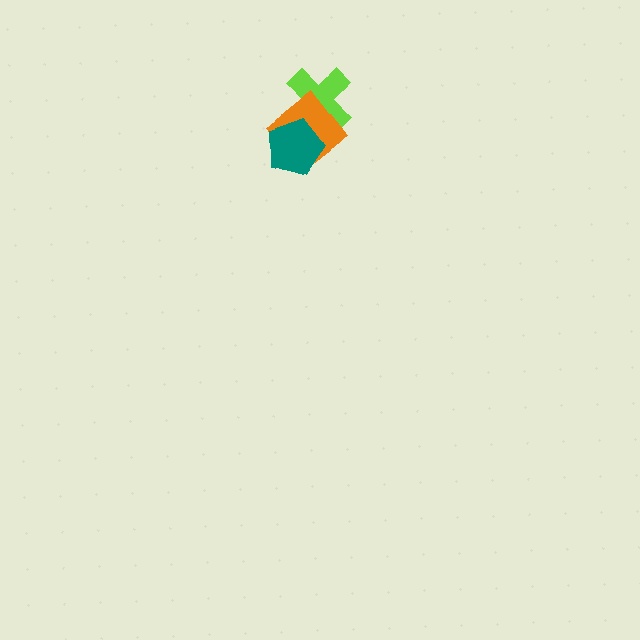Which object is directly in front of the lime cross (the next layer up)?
The orange diamond is directly in front of the lime cross.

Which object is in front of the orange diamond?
The teal pentagon is in front of the orange diamond.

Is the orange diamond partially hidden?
Yes, it is partially covered by another shape.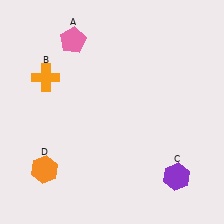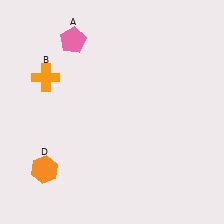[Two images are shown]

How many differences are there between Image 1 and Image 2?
There is 1 difference between the two images.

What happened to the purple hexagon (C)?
The purple hexagon (C) was removed in Image 2. It was in the bottom-right area of Image 1.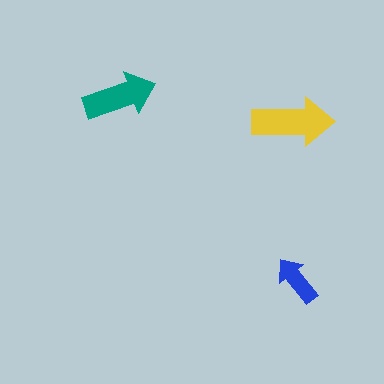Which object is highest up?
The teal arrow is topmost.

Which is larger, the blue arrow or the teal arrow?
The teal one.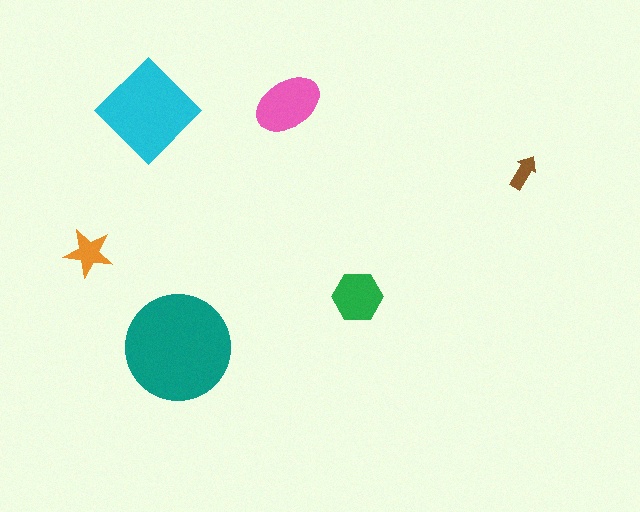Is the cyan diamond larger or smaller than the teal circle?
Smaller.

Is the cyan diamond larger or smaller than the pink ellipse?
Larger.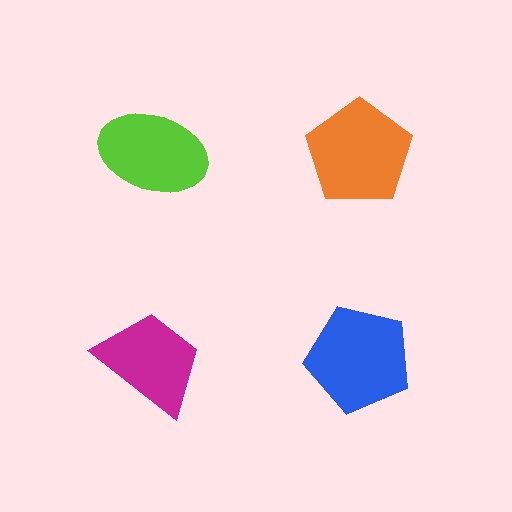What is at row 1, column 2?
An orange pentagon.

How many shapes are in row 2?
2 shapes.